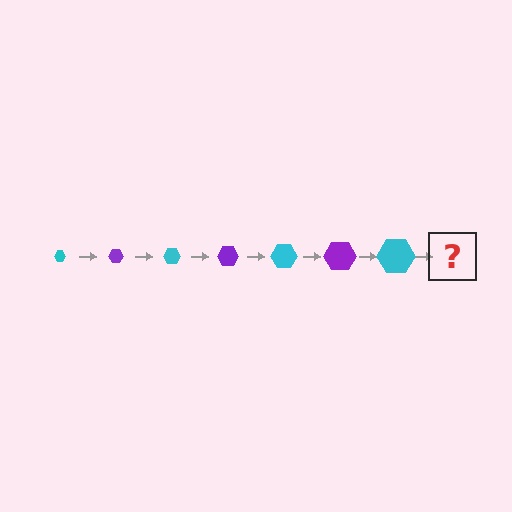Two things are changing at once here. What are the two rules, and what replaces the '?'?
The two rules are that the hexagon grows larger each step and the color cycles through cyan and purple. The '?' should be a purple hexagon, larger than the previous one.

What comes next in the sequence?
The next element should be a purple hexagon, larger than the previous one.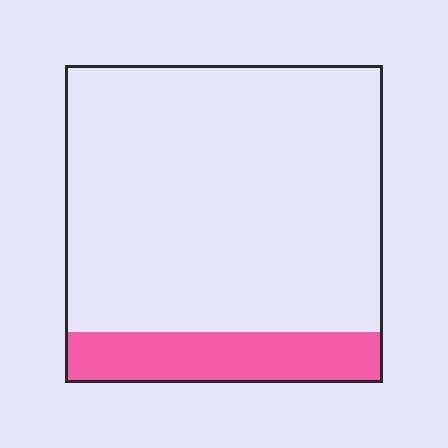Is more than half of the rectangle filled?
No.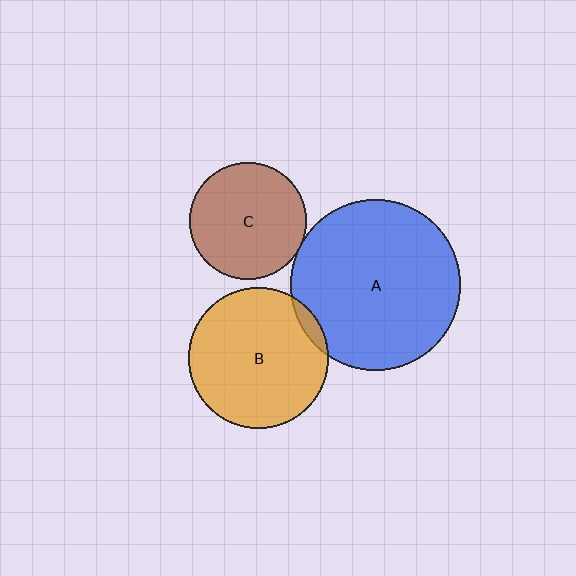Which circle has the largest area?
Circle A (blue).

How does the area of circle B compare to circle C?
Approximately 1.4 times.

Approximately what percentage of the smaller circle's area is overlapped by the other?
Approximately 5%.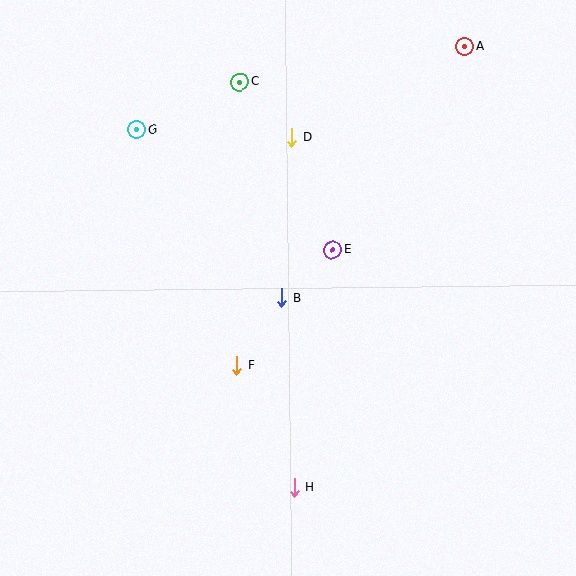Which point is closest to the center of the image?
Point B at (282, 298) is closest to the center.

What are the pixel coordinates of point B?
Point B is at (282, 298).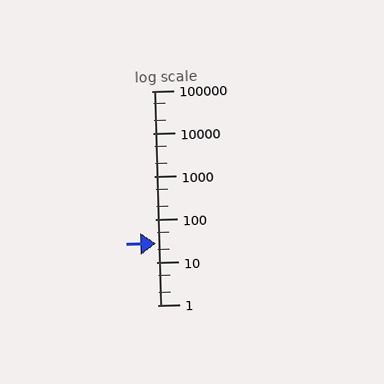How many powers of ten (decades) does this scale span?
The scale spans 5 decades, from 1 to 100000.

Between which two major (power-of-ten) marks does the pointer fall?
The pointer is between 10 and 100.